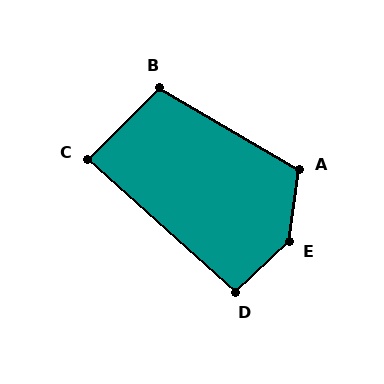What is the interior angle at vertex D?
Approximately 95 degrees (approximately right).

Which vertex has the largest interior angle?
E, at approximately 141 degrees.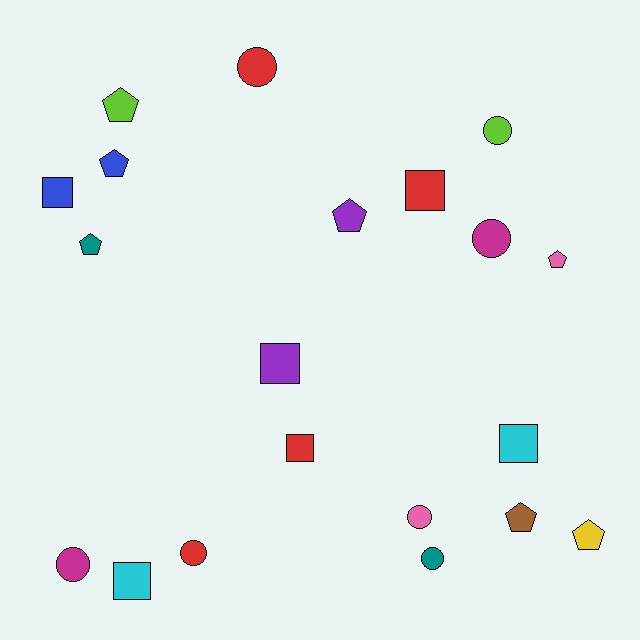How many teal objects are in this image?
There are 2 teal objects.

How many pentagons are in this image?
There are 7 pentagons.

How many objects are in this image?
There are 20 objects.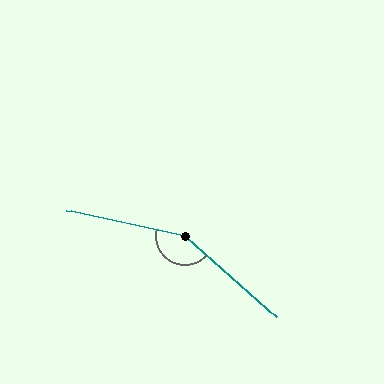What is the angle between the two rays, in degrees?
Approximately 150 degrees.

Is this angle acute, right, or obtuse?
It is obtuse.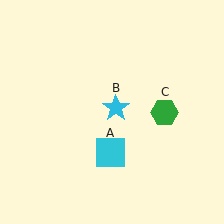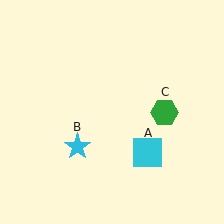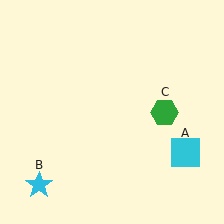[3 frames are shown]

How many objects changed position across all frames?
2 objects changed position: cyan square (object A), cyan star (object B).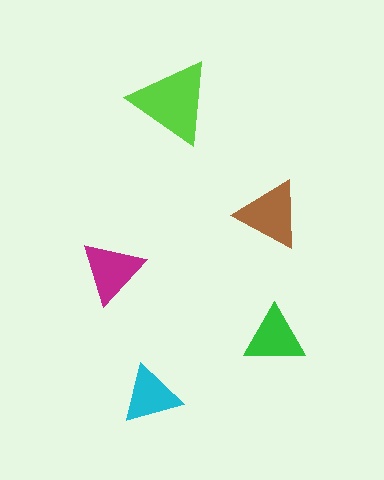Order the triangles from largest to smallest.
the lime one, the brown one, the magenta one, the green one, the cyan one.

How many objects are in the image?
There are 5 objects in the image.